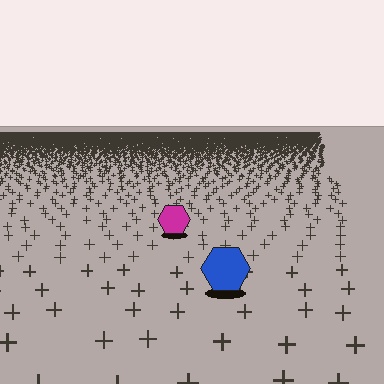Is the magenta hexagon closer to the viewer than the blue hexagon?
No. The blue hexagon is closer — you can tell from the texture gradient: the ground texture is coarser near it.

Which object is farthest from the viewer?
The magenta hexagon is farthest from the viewer. It appears smaller and the ground texture around it is denser.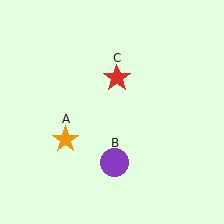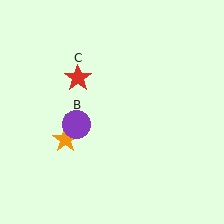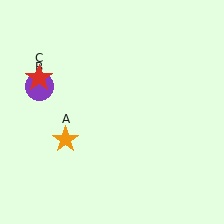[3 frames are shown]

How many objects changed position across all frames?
2 objects changed position: purple circle (object B), red star (object C).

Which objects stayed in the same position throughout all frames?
Orange star (object A) remained stationary.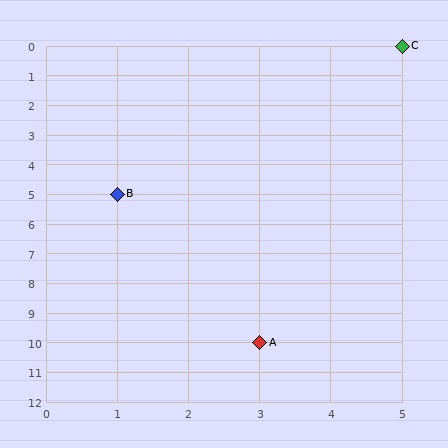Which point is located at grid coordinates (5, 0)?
Point C is at (5, 0).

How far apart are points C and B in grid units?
Points C and B are 4 columns and 5 rows apart (about 6.4 grid units diagonally).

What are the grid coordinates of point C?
Point C is at grid coordinates (5, 0).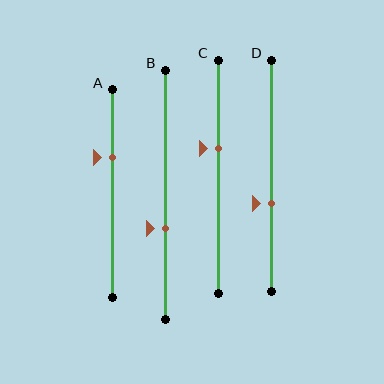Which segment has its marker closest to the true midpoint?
Segment D has its marker closest to the true midpoint.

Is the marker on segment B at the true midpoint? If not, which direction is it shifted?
No, the marker on segment B is shifted downward by about 14% of the segment length.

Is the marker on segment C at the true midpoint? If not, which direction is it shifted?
No, the marker on segment C is shifted upward by about 12% of the segment length.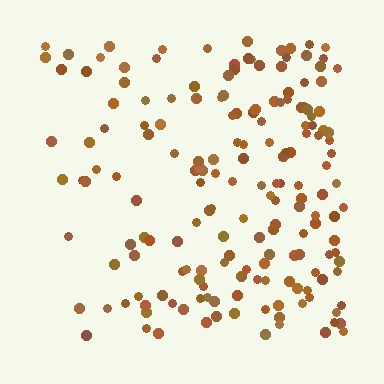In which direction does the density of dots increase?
From left to right, with the right side densest.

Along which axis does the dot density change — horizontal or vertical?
Horizontal.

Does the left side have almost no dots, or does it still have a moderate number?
Still a moderate number, just noticeably fewer than the right.